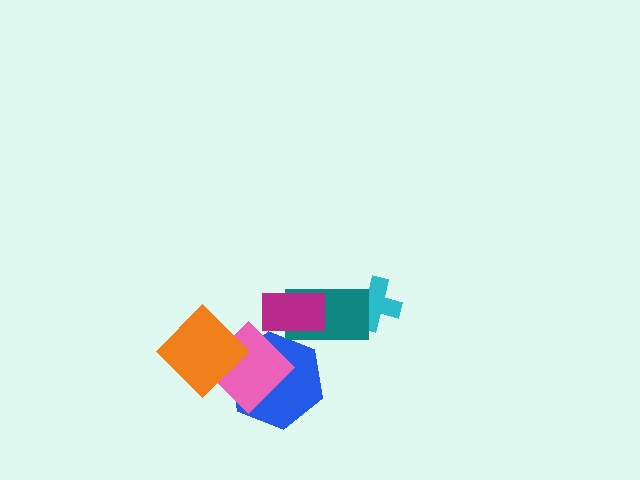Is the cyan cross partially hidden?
Yes, it is partially covered by another shape.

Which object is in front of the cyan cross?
The teal rectangle is in front of the cyan cross.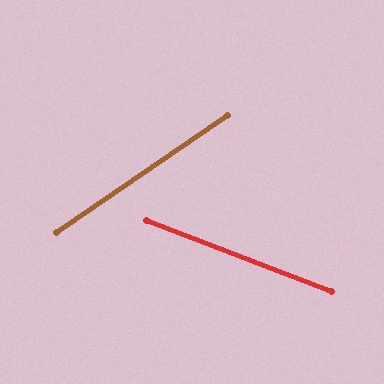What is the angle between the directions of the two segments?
Approximately 55 degrees.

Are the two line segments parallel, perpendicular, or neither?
Neither parallel nor perpendicular — they differ by about 55°.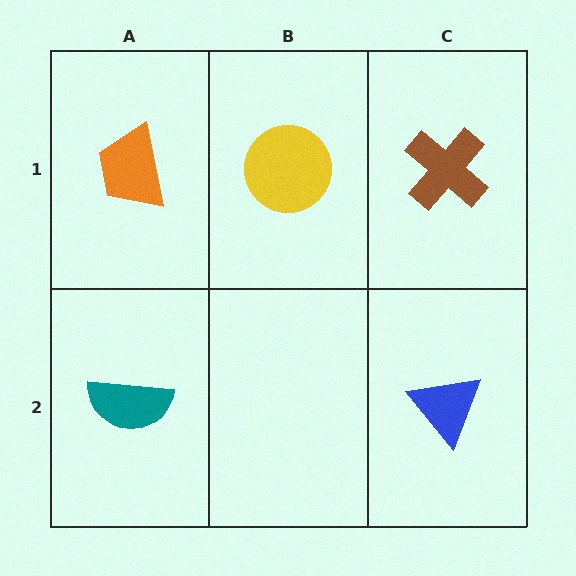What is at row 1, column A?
An orange trapezoid.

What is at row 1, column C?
A brown cross.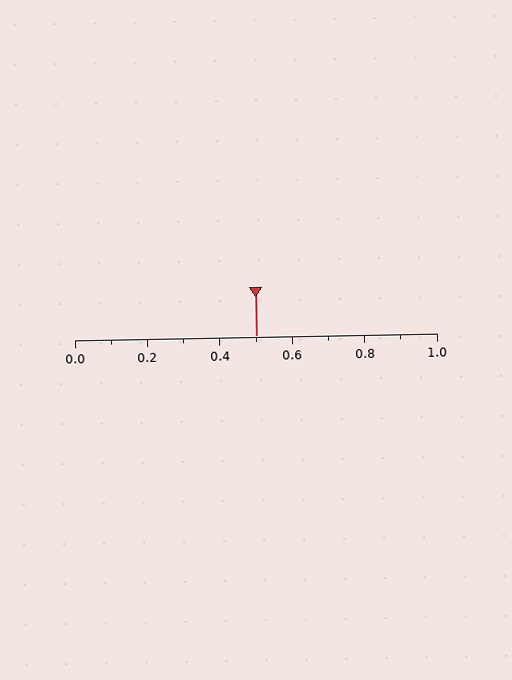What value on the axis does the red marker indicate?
The marker indicates approximately 0.5.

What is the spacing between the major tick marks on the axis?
The major ticks are spaced 0.2 apart.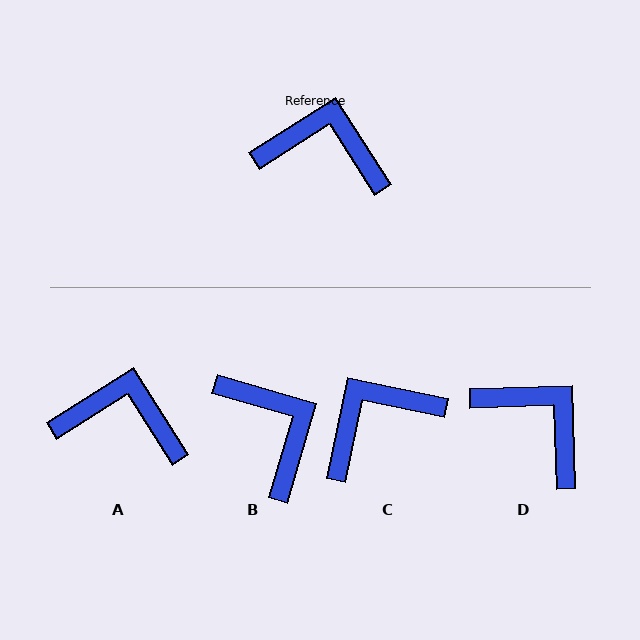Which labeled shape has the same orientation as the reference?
A.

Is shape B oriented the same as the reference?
No, it is off by about 49 degrees.